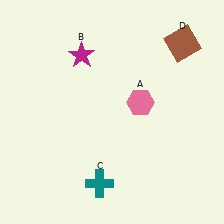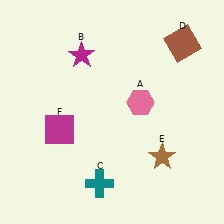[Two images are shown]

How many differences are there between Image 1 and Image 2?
There are 2 differences between the two images.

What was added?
A brown star (E), a magenta square (F) were added in Image 2.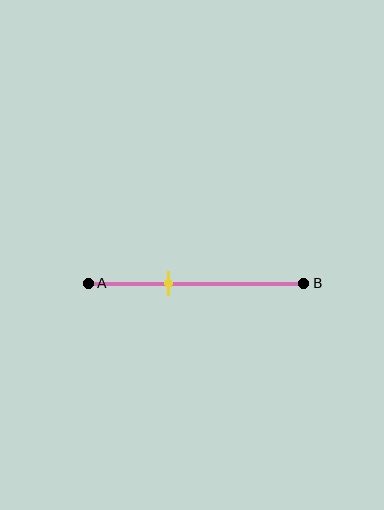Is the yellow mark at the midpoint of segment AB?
No, the mark is at about 35% from A, not at the 50% midpoint.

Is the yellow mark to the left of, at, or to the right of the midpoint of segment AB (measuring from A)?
The yellow mark is to the left of the midpoint of segment AB.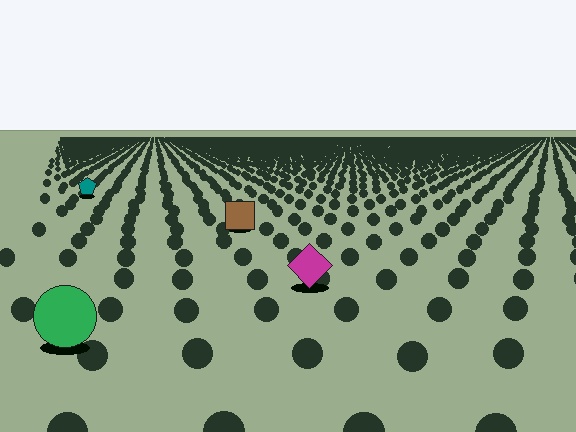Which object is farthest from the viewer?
The teal pentagon is farthest from the viewer. It appears smaller and the ground texture around it is denser.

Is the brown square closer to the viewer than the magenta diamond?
No. The magenta diamond is closer — you can tell from the texture gradient: the ground texture is coarser near it.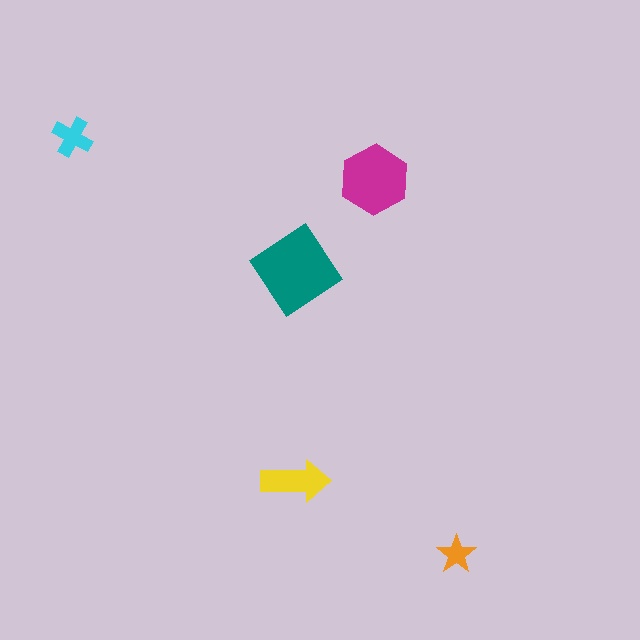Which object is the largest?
The teal diamond.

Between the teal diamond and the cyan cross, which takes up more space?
The teal diamond.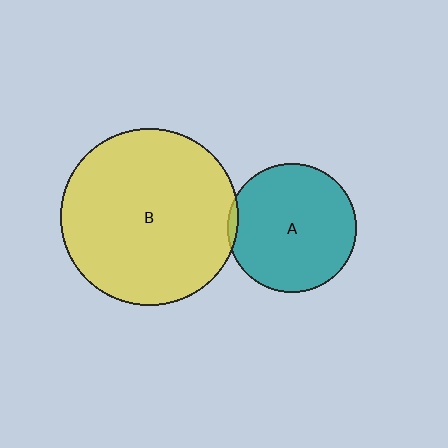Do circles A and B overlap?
Yes.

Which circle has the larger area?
Circle B (yellow).